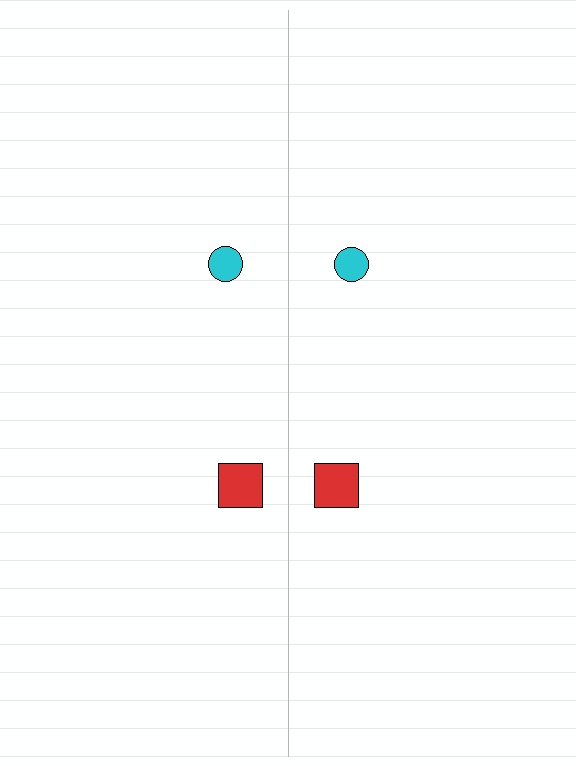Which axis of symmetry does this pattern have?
The pattern has a vertical axis of symmetry running through the center of the image.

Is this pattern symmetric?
Yes, this pattern has bilateral (reflection) symmetry.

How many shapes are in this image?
There are 4 shapes in this image.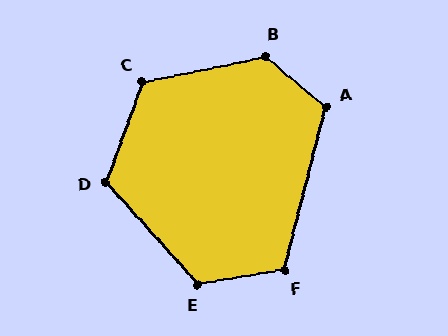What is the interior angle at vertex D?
Approximately 118 degrees (obtuse).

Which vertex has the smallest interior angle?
F, at approximately 113 degrees.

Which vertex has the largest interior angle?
B, at approximately 129 degrees.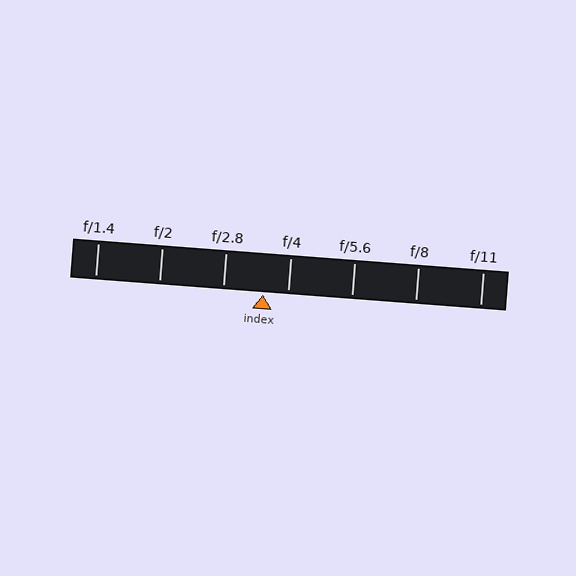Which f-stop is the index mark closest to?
The index mark is closest to f/4.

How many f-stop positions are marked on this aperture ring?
There are 7 f-stop positions marked.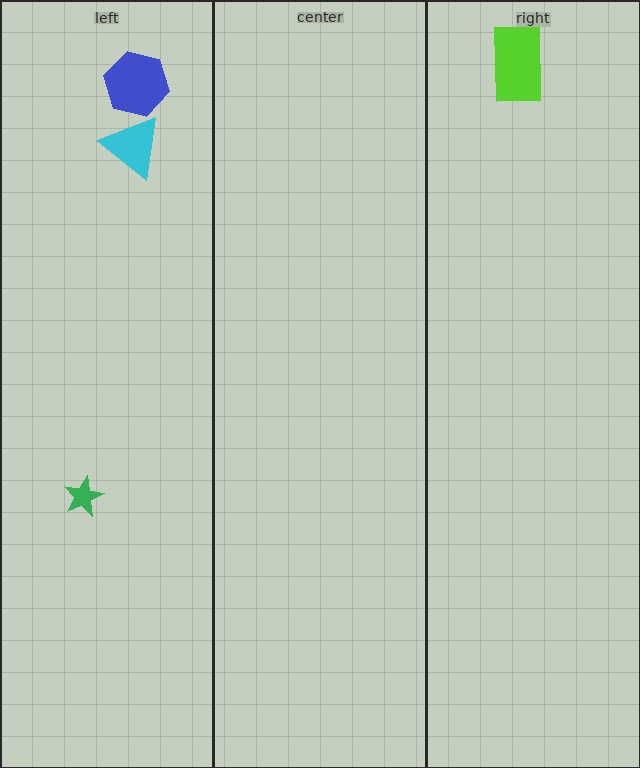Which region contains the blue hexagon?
The left region.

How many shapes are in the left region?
3.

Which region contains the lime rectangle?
The right region.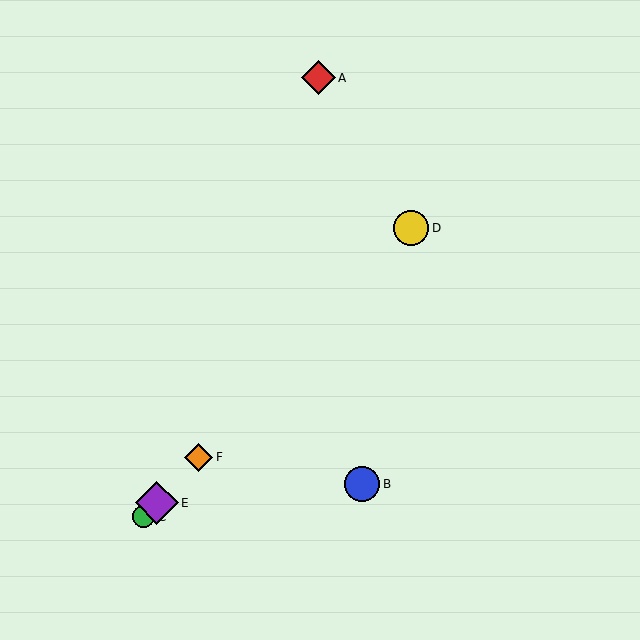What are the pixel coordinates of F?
Object F is at (199, 457).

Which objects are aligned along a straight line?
Objects C, D, E, F are aligned along a straight line.